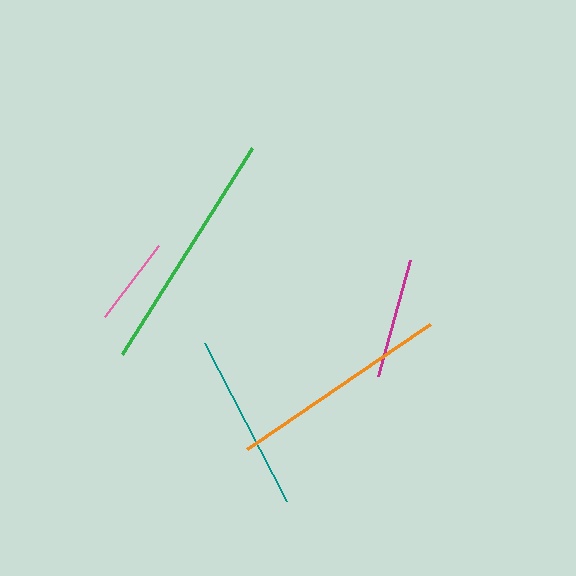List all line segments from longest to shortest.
From longest to shortest: green, orange, teal, magenta, pink.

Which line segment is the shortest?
The pink line is the shortest at approximately 89 pixels.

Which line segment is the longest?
The green line is the longest at approximately 243 pixels.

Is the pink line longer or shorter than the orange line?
The orange line is longer than the pink line.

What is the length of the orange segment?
The orange segment is approximately 221 pixels long.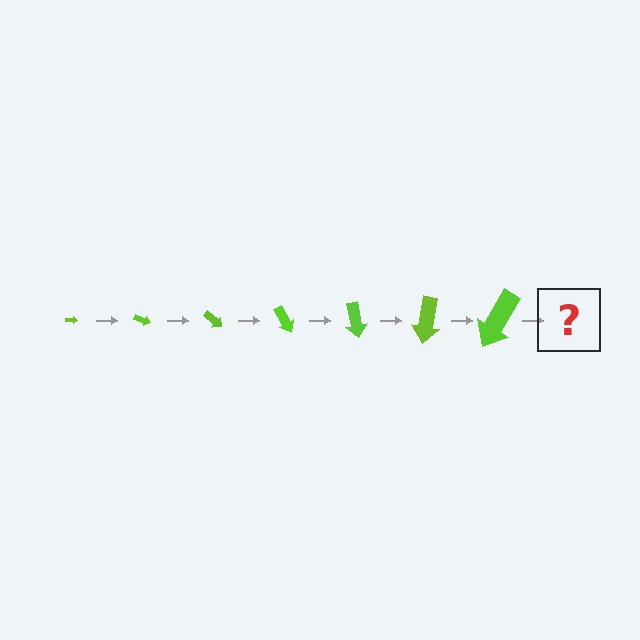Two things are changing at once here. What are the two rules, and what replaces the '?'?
The two rules are that the arrow grows larger each step and it rotates 20 degrees each step. The '?' should be an arrow, larger than the previous one and rotated 140 degrees from the start.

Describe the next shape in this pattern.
It should be an arrow, larger than the previous one and rotated 140 degrees from the start.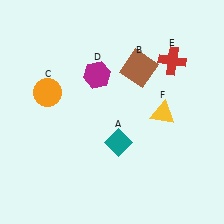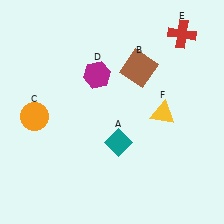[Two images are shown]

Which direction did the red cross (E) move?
The red cross (E) moved up.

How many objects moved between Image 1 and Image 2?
2 objects moved between the two images.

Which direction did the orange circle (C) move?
The orange circle (C) moved down.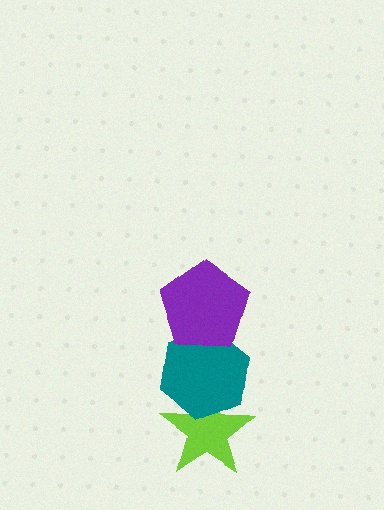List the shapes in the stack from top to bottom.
From top to bottom: the purple pentagon, the teal hexagon, the lime star.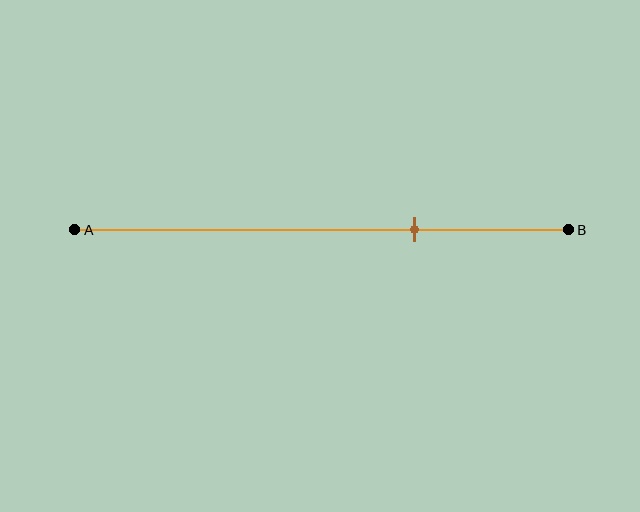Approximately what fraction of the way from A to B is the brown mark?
The brown mark is approximately 70% of the way from A to B.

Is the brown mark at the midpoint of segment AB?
No, the mark is at about 70% from A, not at the 50% midpoint.